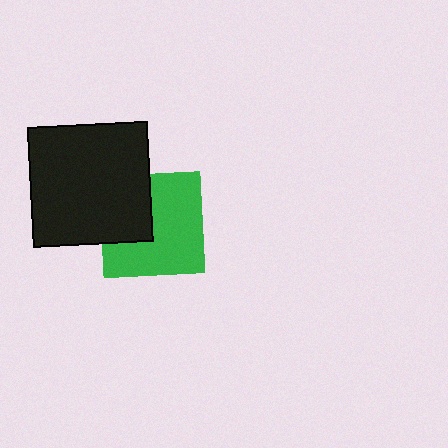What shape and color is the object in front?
The object in front is a black square.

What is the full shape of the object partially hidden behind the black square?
The partially hidden object is a green square.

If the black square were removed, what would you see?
You would see the complete green square.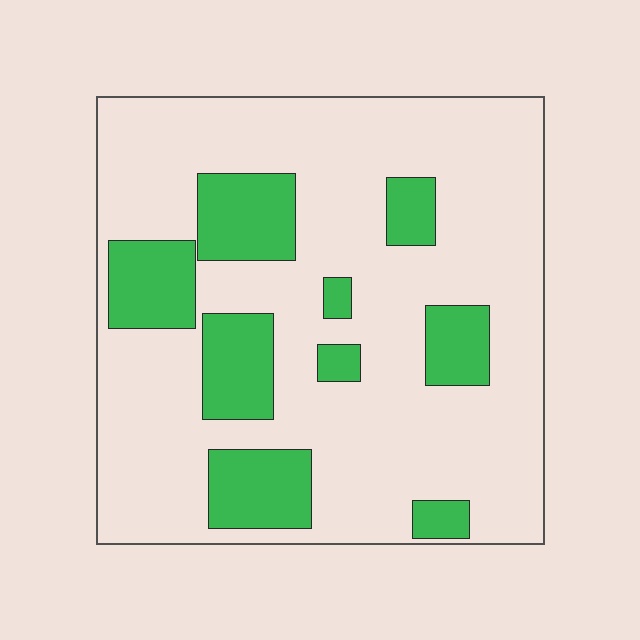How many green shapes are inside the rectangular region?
9.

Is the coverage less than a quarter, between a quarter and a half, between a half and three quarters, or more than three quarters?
Less than a quarter.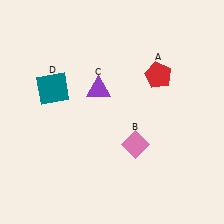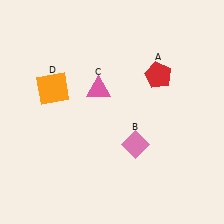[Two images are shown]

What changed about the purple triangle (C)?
In Image 1, C is purple. In Image 2, it changed to pink.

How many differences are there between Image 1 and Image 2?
There are 2 differences between the two images.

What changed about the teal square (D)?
In Image 1, D is teal. In Image 2, it changed to orange.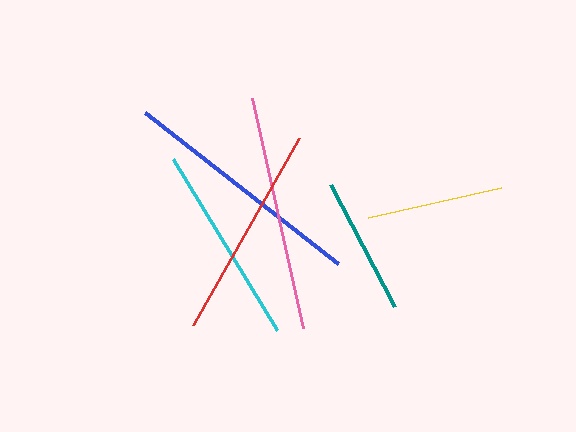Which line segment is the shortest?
The yellow line is the shortest at approximately 136 pixels.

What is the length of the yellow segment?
The yellow segment is approximately 136 pixels long.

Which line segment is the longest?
The blue line is the longest at approximately 246 pixels.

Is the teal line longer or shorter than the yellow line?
The teal line is longer than the yellow line.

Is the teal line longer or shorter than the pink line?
The pink line is longer than the teal line.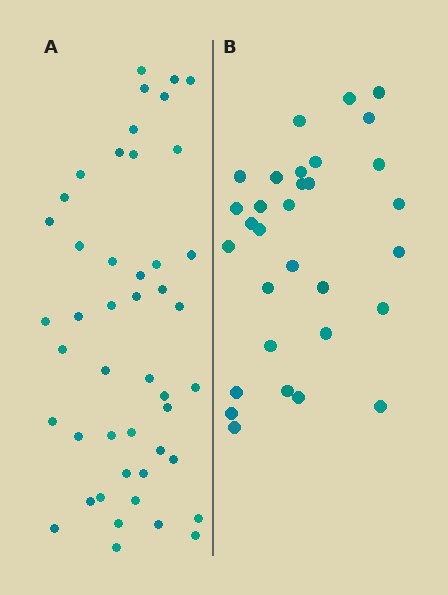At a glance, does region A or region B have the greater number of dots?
Region A (the left region) has more dots.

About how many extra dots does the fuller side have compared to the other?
Region A has approximately 15 more dots than region B.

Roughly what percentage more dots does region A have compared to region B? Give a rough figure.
About 50% more.